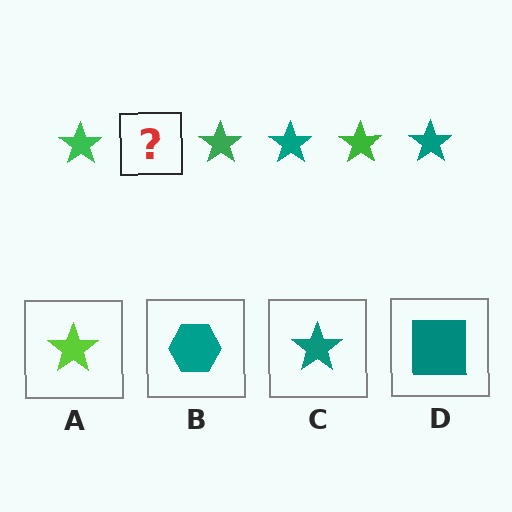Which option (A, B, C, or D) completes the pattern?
C.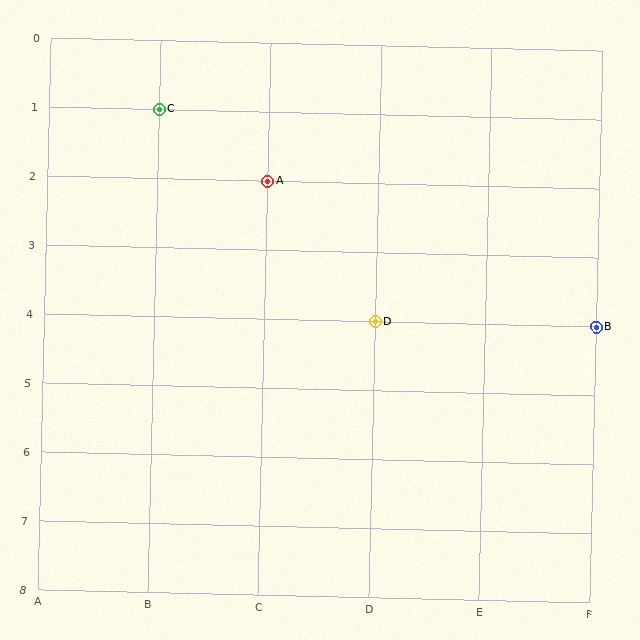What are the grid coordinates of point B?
Point B is at grid coordinates (F, 4).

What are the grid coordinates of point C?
Point C is at grid coordinates (B, 1).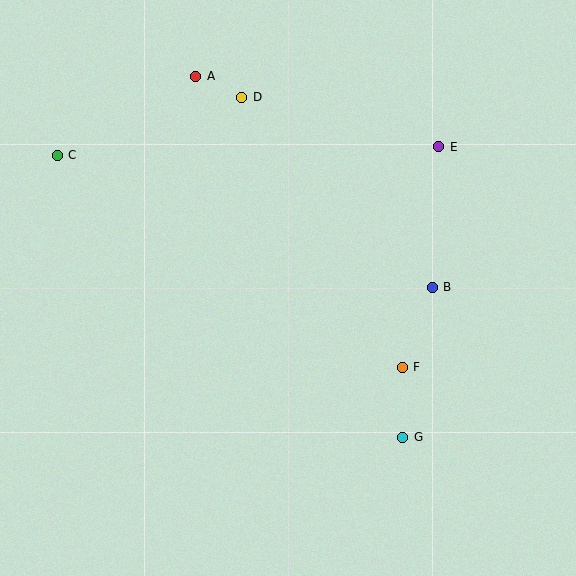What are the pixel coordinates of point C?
Point C is at (57, 155).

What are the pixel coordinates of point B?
Point B is at (432, 287).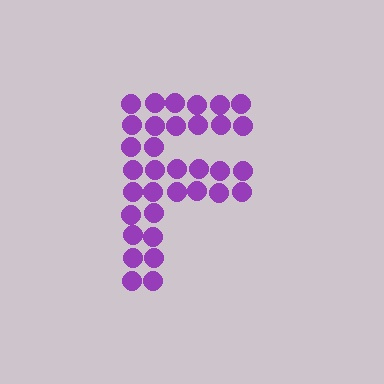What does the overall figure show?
The overall figure shows the letter F.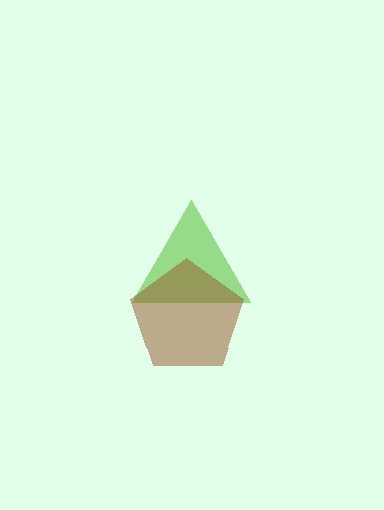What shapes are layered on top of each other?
The layered shapes are: a lime triangle, a brown pentagon.